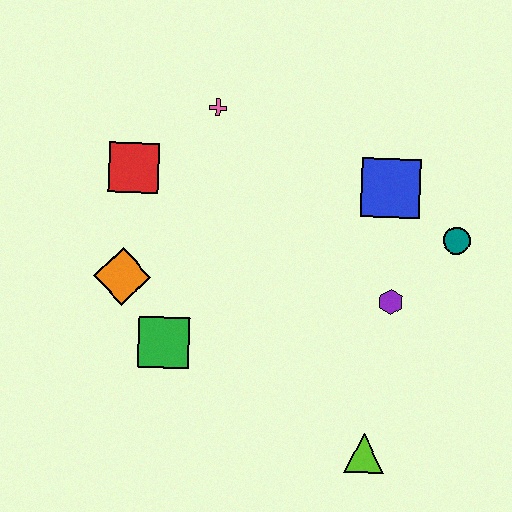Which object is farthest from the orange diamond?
The teal circle is farthest from the orange diamond.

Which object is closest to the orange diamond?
The green square is closest to the orange diamond.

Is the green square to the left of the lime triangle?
Yes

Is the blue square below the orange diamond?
No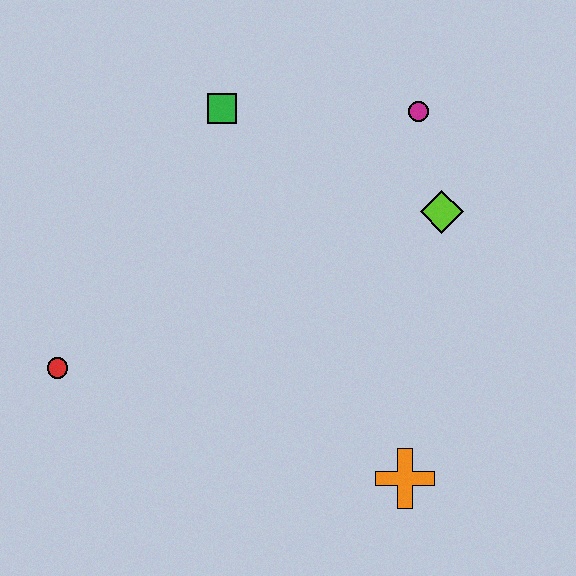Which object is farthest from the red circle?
The magenta circle is farthest from the red circle.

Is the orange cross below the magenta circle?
Yes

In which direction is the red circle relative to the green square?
The red circle is below the green square.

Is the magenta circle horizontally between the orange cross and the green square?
No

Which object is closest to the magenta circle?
The lime diamond is closest to the magenta circle.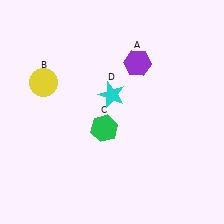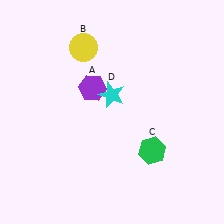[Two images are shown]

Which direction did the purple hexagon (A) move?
The purple hexagon (A) moved left.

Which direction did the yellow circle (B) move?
The yellow circle (B) moved right.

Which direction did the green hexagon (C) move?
The green hexagon (C) moved right.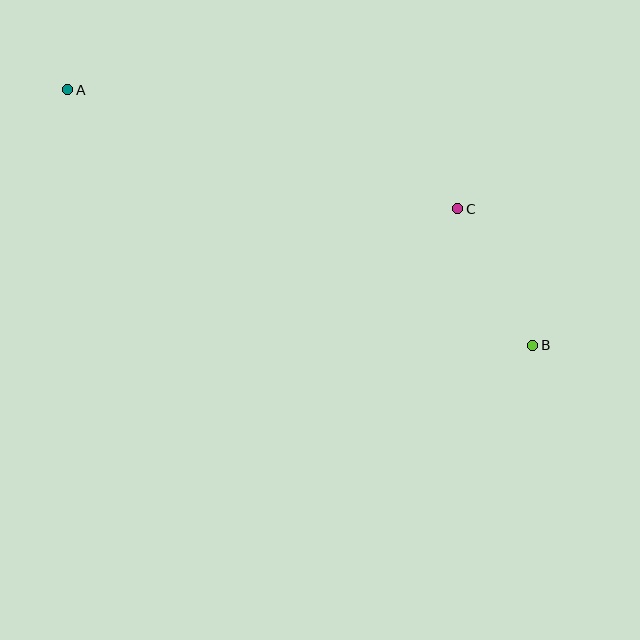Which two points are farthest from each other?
Points A and B are farthest from each other.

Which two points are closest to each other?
Points B and C are closest to each other.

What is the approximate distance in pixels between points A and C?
The distance between A and C is approximately 408 pixels.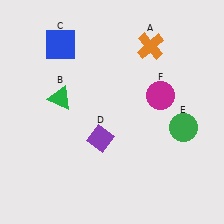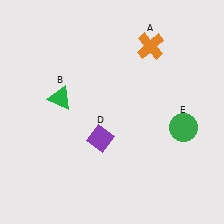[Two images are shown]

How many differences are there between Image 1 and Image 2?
There are 2 differences between the two images.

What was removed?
The blue square (C), the magenta circle (F) were removed in Image 2.